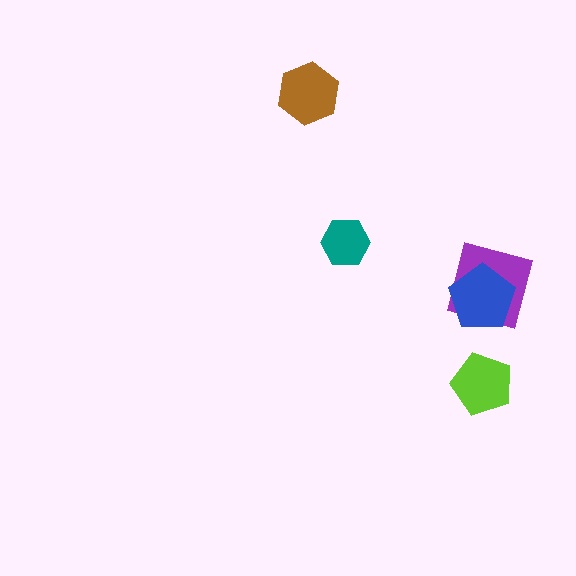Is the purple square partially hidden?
Yes, it is partially covered by another shape.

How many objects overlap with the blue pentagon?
1 object overlaps with the blue pentagon.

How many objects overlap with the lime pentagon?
0 objects overlap with the lime pentagon.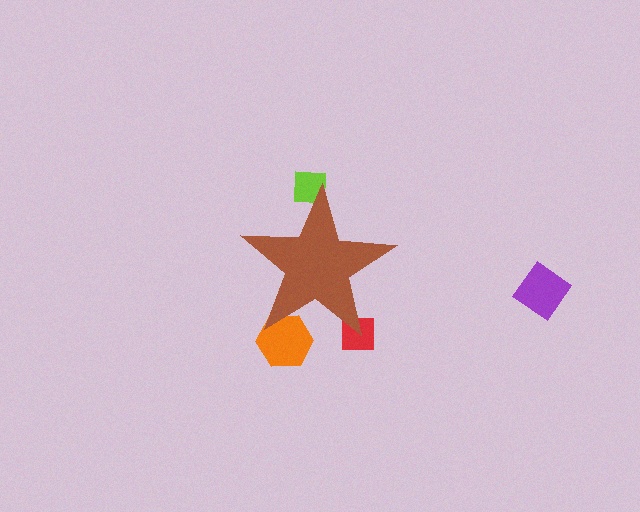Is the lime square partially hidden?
Yes, the lime square is partially hidden behind the brown star.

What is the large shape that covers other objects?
A brown star.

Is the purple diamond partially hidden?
No, the purple diamond is fully visible.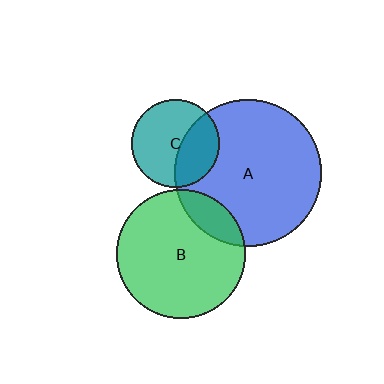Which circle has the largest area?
Circle A (blue).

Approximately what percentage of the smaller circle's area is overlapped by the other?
Approximately 35%.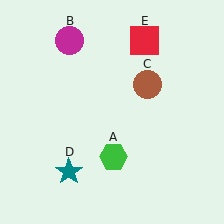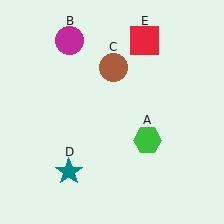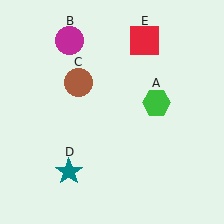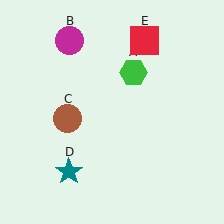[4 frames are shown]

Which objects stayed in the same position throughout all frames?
Magenta circle (object B) and teal star (object D) and red square (object E) remained stationary.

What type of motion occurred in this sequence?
The green hexagon (object A), brown circle (object C) rotated counterclockwise around the center of the scene.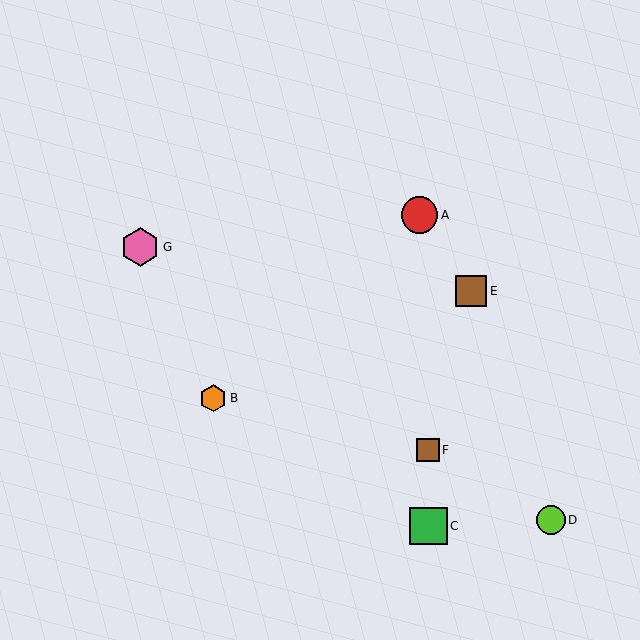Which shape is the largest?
The pink hexagon (labeled G) is the largest.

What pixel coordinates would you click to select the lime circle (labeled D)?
Click at (551, 520) to select the lime circle D.